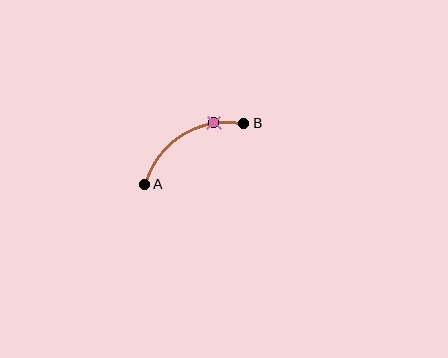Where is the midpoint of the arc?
The arc midpoint is the point on the curve farthest from the straight line joining A and B. It sits above that line.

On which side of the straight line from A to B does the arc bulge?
The arc bulges above the straight line connecting A and B.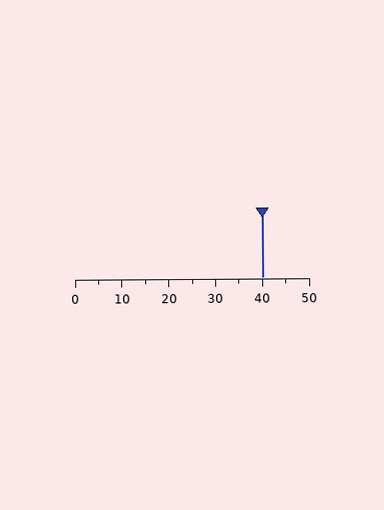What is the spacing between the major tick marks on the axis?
The major ticks are spaced 10 apart.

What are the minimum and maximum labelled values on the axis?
The axis runs from 0 to 50.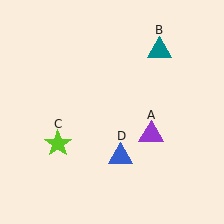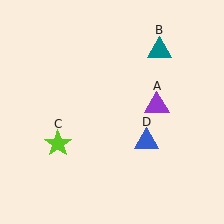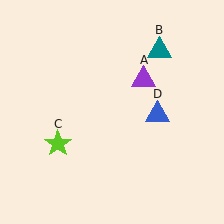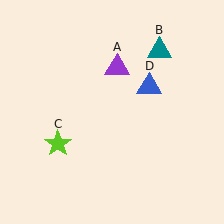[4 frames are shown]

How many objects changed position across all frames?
2 objects changed position: purple triangle (object A), blue triangle (object D).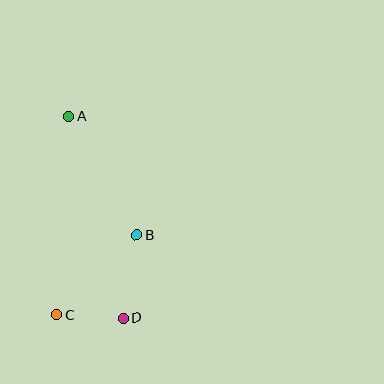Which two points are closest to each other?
Points C and D are closest to each other.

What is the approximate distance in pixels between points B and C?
The distance between B and C is approximately 113 pixels.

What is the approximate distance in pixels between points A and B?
The distance between A and B is approximately 137 pixels.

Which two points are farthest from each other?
Points A and D are farthest from each other.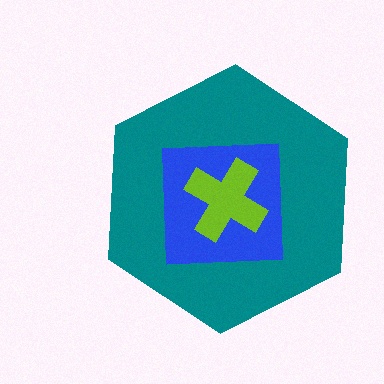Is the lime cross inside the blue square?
Yes.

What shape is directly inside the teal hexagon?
The blue square.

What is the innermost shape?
The lime cross.